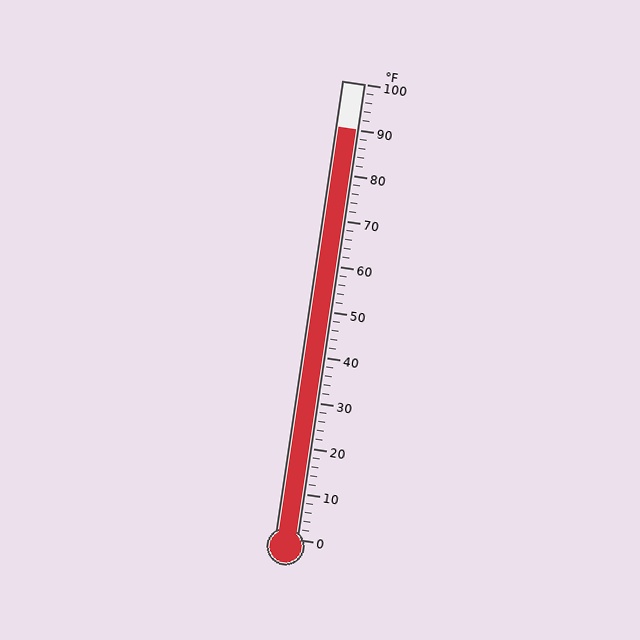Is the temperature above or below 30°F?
The temperature is above 30°F.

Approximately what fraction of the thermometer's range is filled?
The thermometer is filled to approximately 90% of its range.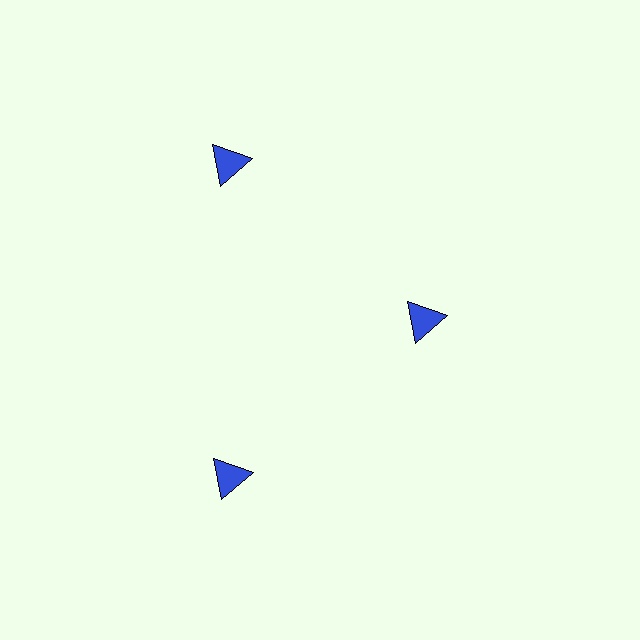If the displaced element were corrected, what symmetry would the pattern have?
It would have 3-fold rotational symmetry — the pattern would map onto itself every 120 degrees.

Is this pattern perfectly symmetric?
No. The 3 blue triangles are arranged in a ring, but one element near the 3 o'clock position is pulled inward toward the center, breaking the 3-fold rotational symmetry.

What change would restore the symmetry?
The symmetry would be restored by moving it outward, back onto the ring so that all 3 triangles sit at equal angles and equal distance from the center.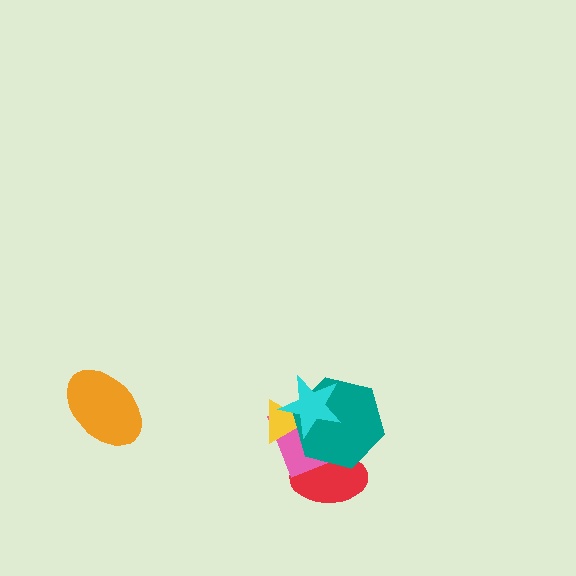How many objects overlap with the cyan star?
3 objects overlap with the cyan star.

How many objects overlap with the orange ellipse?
0 objects overlap with the orange ellipse.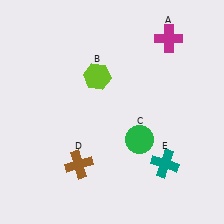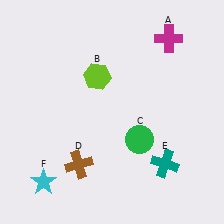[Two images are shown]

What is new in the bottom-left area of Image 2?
A cyan star (F) was added in the bottom-left area of Image 2.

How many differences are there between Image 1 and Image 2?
There is 1 difference between the two images.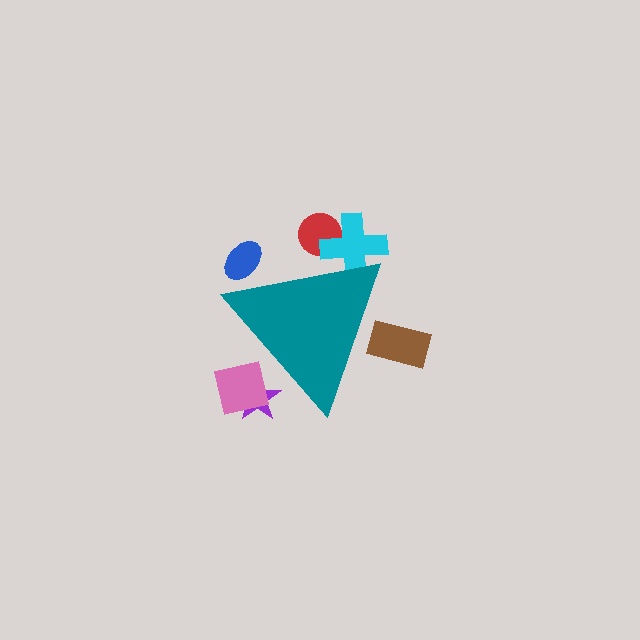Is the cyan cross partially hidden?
Yes, the cyan cross is partially hidden behind the teal triangle.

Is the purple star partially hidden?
Yes, the purple star is partially hidden behind the teal triangle.